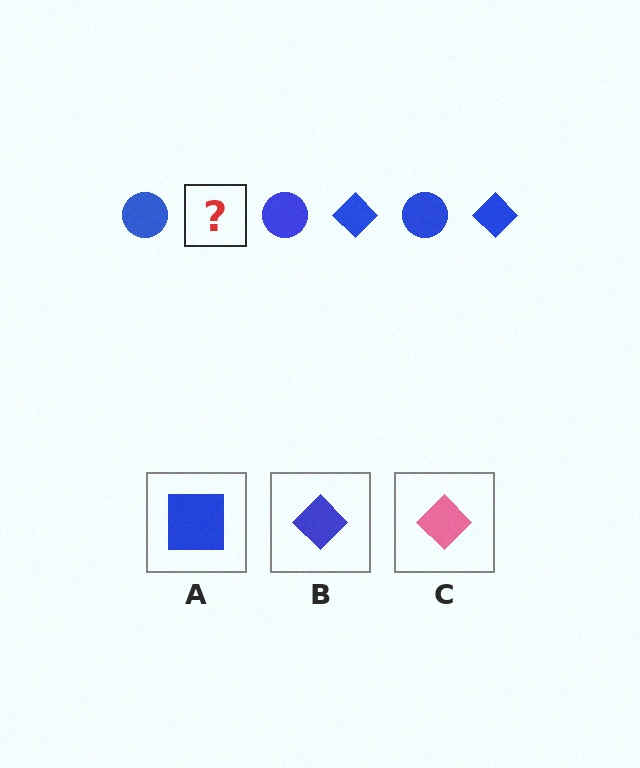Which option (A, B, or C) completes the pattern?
B.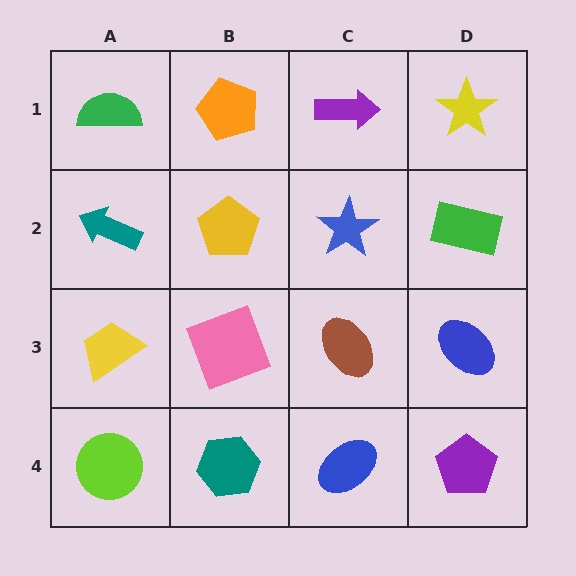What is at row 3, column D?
A blue ellipse.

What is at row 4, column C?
A blue ellipse.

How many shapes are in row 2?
4 shapes.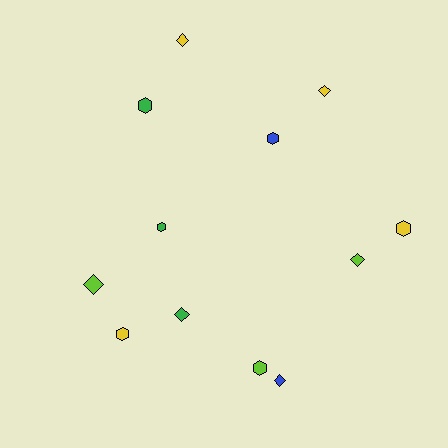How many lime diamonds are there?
There are 2 lime diamonds.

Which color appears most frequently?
Yellow, with 4 objects.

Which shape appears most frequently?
Hexagon, with 6 objects.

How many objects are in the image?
There are 12 objects.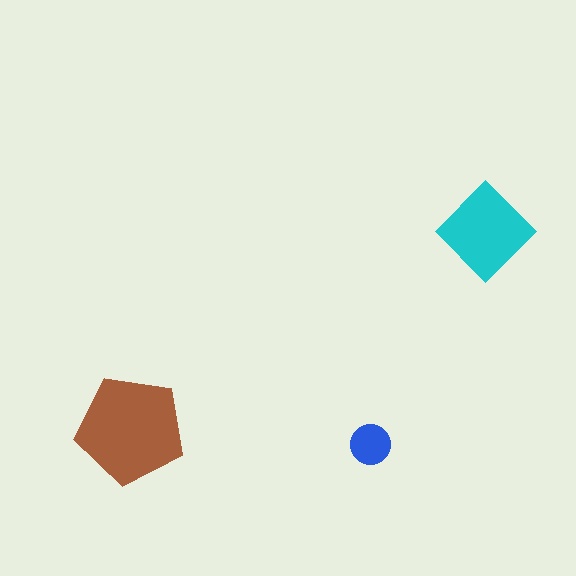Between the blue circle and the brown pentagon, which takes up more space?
The brown pentagon.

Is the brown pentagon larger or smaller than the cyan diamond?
Larger.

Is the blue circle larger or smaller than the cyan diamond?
Smaller.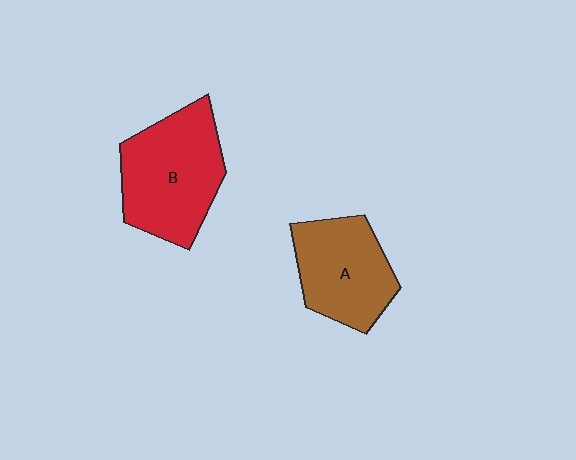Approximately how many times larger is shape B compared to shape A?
Approximately 1.2 times.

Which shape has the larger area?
Shape B (red).